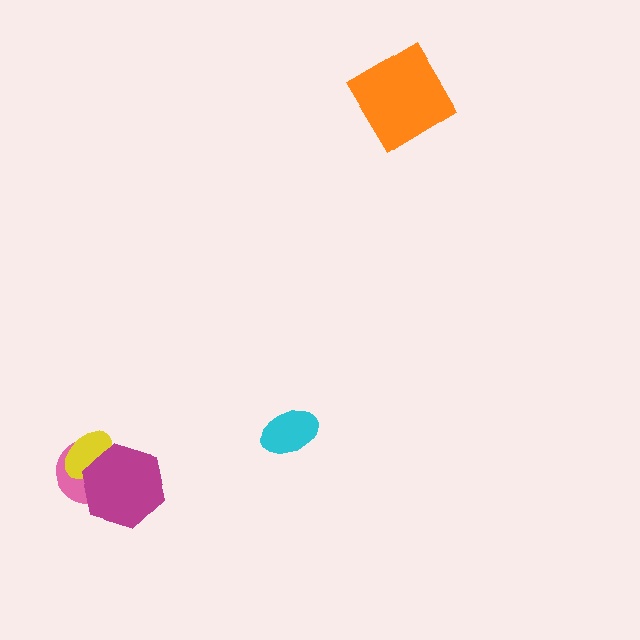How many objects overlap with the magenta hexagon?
2 objects overlap with the magenta hexagon.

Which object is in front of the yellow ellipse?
The magenta hexagon is in front of the yellow ellipse.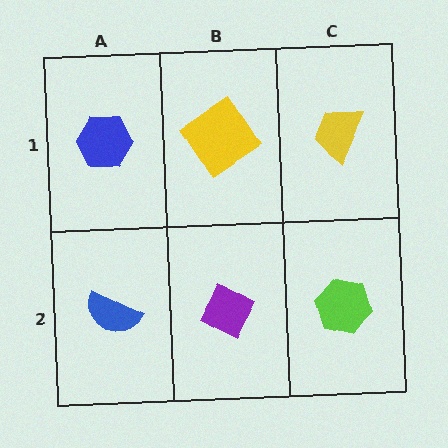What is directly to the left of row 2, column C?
A purple diamond.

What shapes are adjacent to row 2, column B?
A yellow diamond (row 1, column B), a blue semicircle (row 2, column A), a lime hexagon (row 2, column C).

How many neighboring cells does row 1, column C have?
2.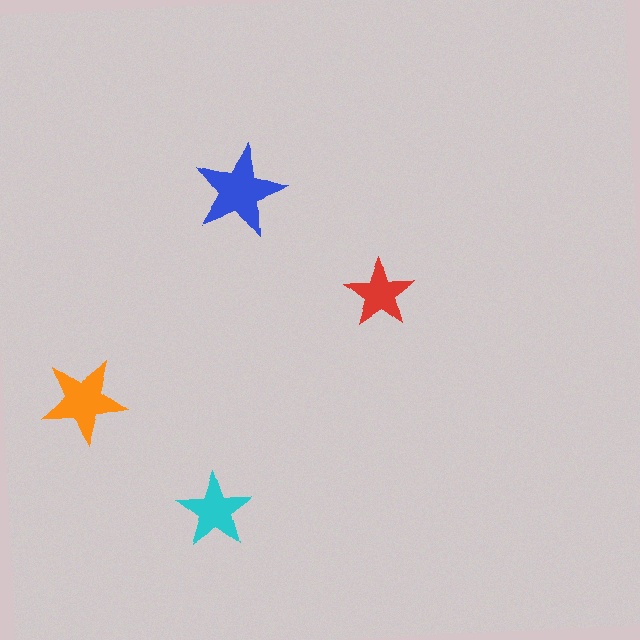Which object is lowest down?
The cyan star is bottommost.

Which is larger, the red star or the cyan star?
The cyan one.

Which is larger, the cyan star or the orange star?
The orange one.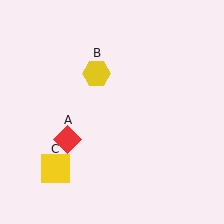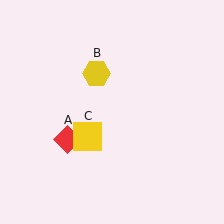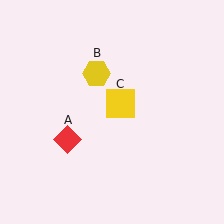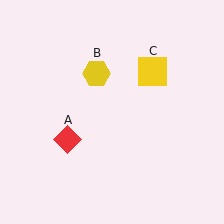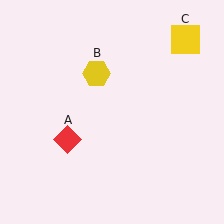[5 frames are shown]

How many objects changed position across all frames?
1 object changed position: yellow square (object C).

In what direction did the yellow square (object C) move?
The yellow square (object C) moved up and to the right.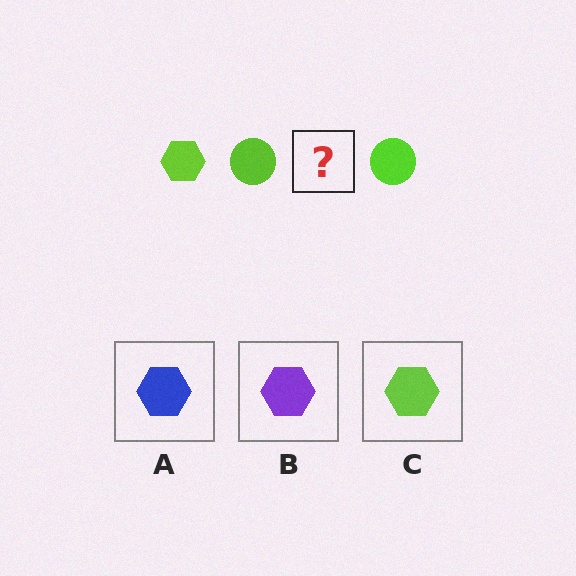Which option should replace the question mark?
Option C.